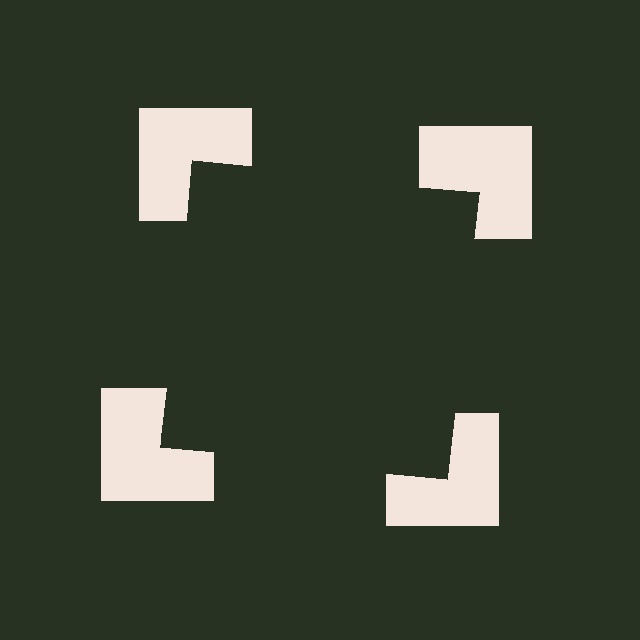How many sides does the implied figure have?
4 sides.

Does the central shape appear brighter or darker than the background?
It typically appears slightly darker than the background, even though no actual brightness change is drawn.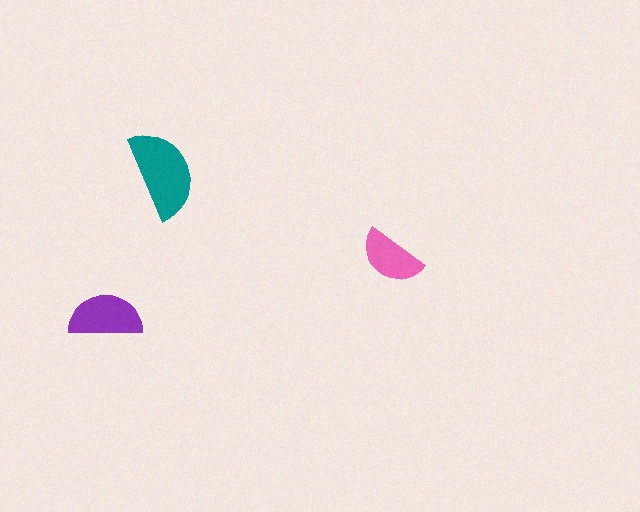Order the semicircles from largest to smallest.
the teal one, the purple one, the pink one.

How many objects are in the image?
There are 3 objects in the image.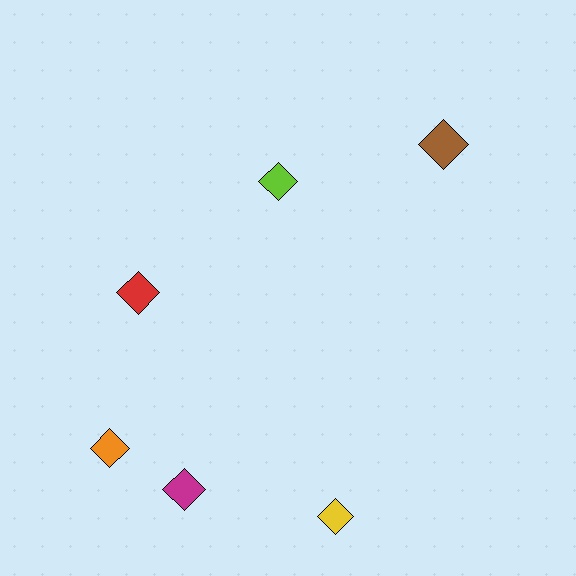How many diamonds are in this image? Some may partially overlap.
There are 6 diamonds.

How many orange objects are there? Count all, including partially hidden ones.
There is 1 orange object.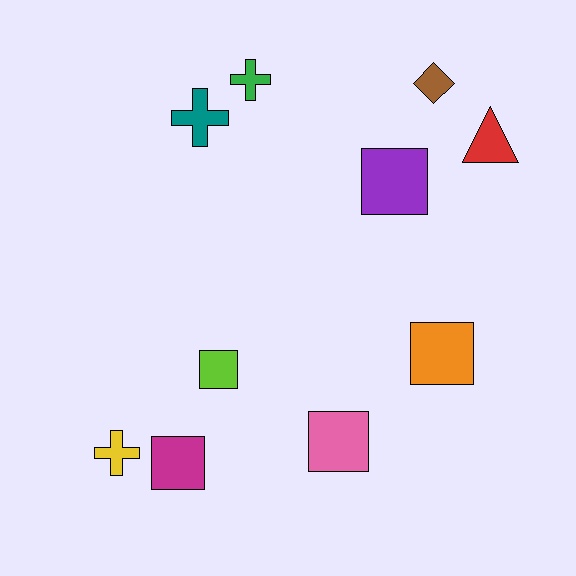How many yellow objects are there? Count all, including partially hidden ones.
There is 1 yellow object.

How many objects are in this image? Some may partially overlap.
There are 10 objects.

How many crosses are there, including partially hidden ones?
There are 3 crosses.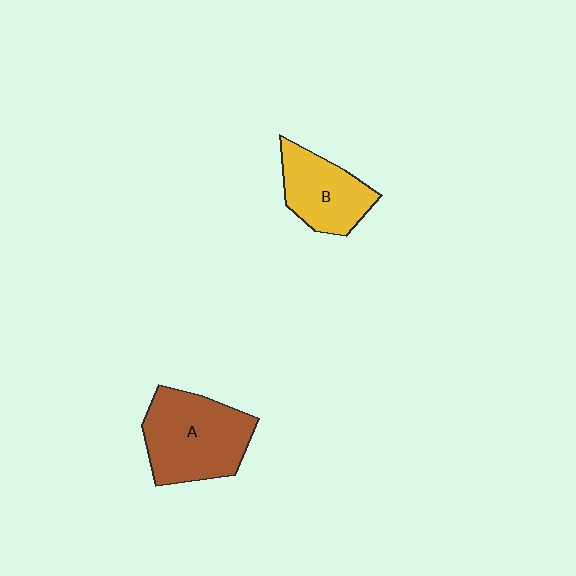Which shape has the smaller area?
Shape B (yellow).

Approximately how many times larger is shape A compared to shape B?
Approximately 1.4 times.